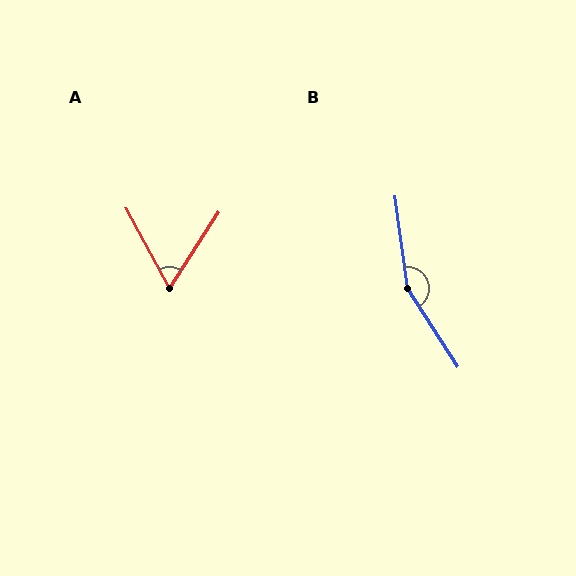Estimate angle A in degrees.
Approximately 62 degrees.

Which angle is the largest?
B, at approximately 155 degrees.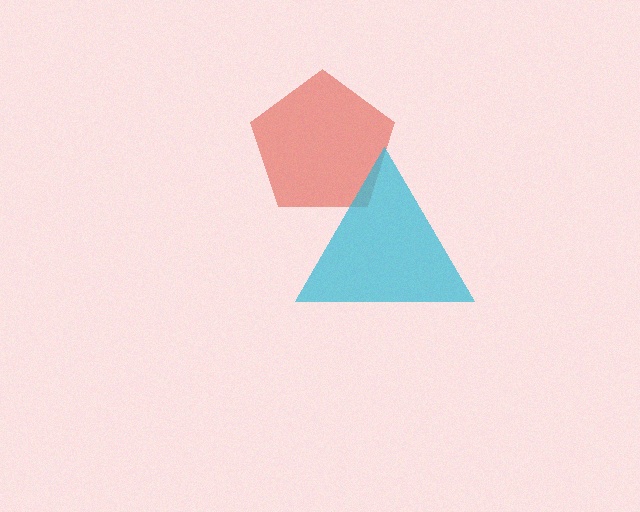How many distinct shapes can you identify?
There are 2 distinct shapes: a red pentagon, a cyan triangle.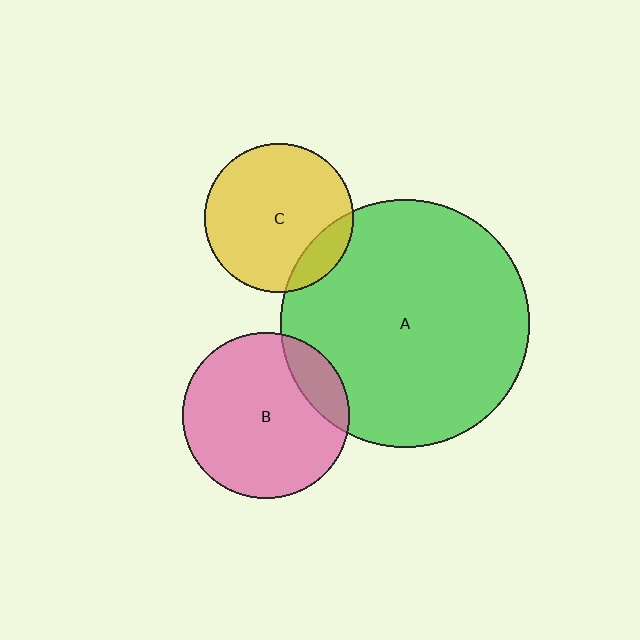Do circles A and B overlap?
Yes.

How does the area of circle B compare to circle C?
Approximately 1.2 times.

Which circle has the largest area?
Circle A (green).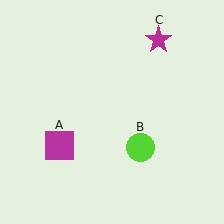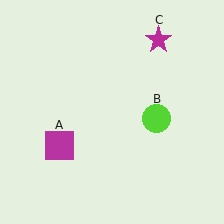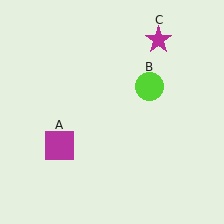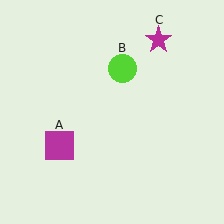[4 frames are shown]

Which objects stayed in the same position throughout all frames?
Magenta square (object A) and magenta star (object C) remained stationary.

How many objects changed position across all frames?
1 object changed position: lime circle (object B).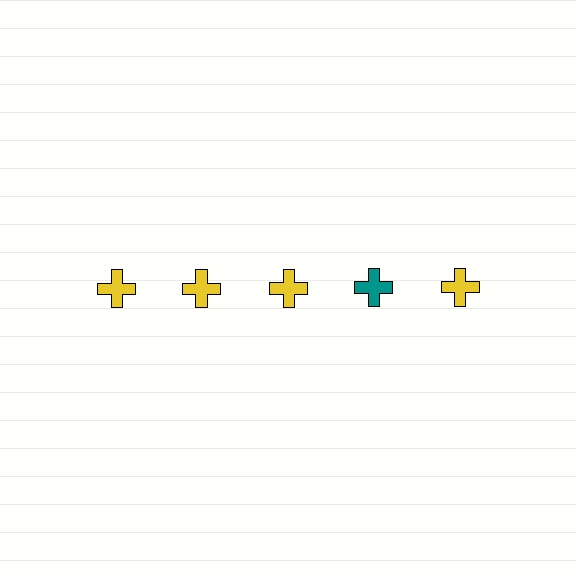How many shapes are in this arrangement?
There are 5 shapes arranged in a grid pattern.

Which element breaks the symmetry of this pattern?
The teal cross in the top row, second from right column breaks the symmetry. All other shapes are yellow crosses.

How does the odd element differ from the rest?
It has a different color: teal instead of yellow.